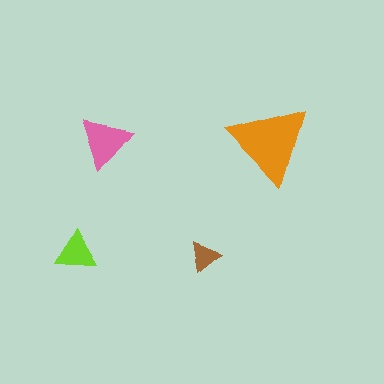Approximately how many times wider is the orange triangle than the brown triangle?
About 2.5 times wider.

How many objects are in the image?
There are 4 objects in the image.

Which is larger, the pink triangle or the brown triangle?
The pink one.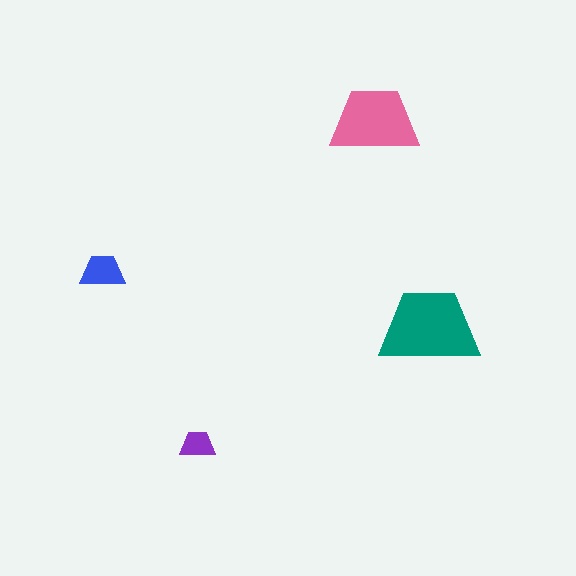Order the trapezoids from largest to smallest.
the teal one, the pink one, the blue one, the purple one.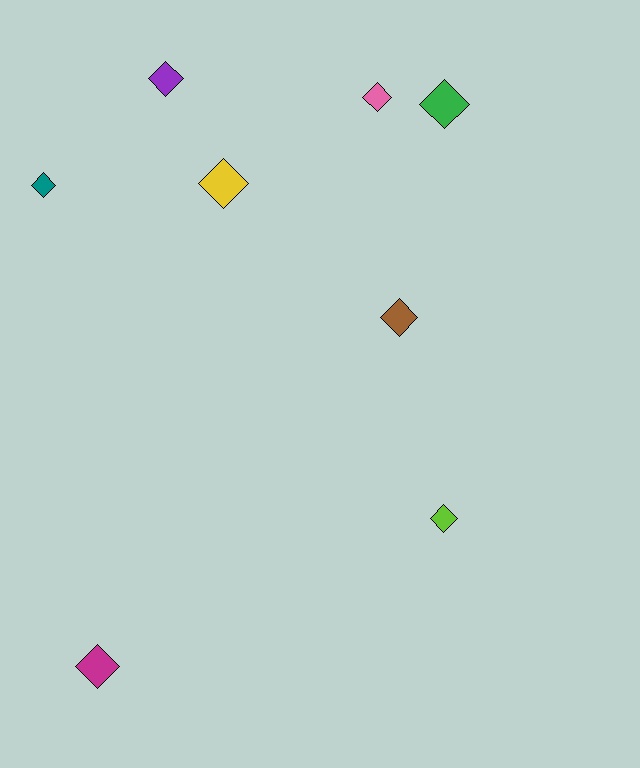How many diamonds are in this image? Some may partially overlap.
There are 8 diamonds.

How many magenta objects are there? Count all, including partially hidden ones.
There is 1 magenta object.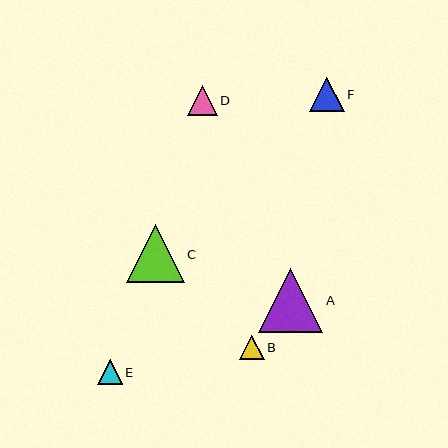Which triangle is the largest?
Triangle A is the largest with a size of approximately 64 pixels.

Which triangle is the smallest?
Triangle E is the smallest with a size of approximately 25 pixels.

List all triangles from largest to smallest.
From largest to smallest: A, C, F, D, B, E.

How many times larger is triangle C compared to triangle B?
Triangle C is approximately 2.3 times the size of triangle B.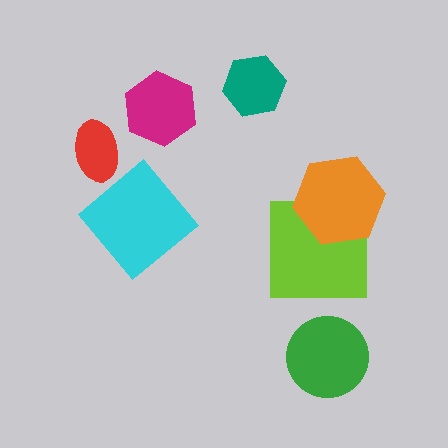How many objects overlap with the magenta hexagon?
0 objects overlap with the magenta hexagon.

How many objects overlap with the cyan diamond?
0 objects overlap with the cyan diamond.